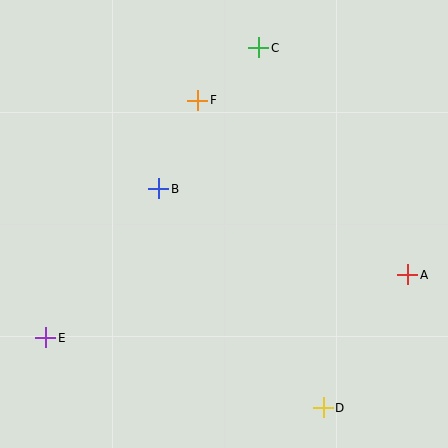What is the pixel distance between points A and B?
The distance between A and B is 264 pixels.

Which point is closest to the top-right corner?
Point C is closest to the top-right corner.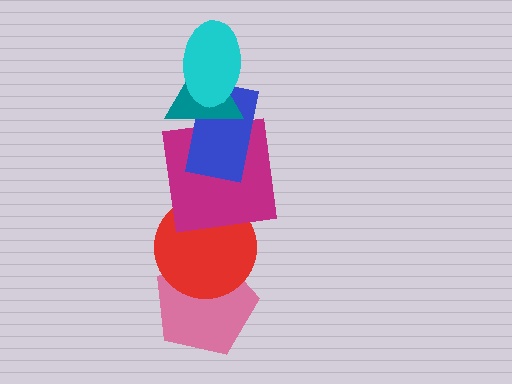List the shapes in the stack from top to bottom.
From top to bottom: the cyan ellipse, the teal triangle, the blue rectangle, the magenta square, the red circle, the pink pentagon.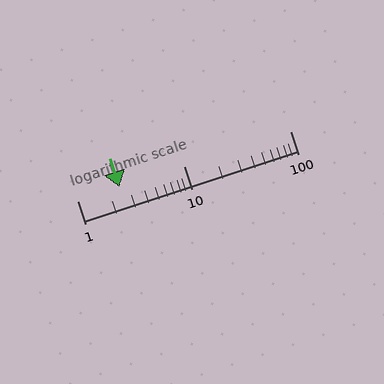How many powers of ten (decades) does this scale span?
The scale spans 2 decades, from 1 to 100.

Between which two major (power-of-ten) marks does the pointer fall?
The pointer is between 1 and 10.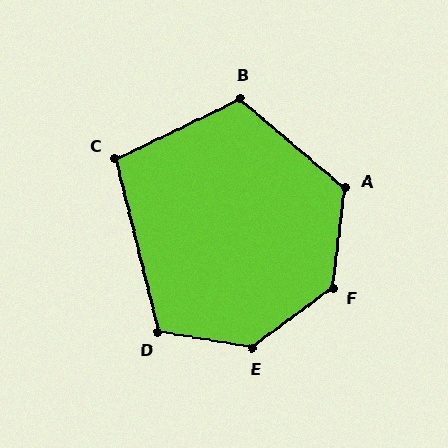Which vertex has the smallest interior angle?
C, at approximately 102 degrees.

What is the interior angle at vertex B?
Approximately 114 degrees (obtuse).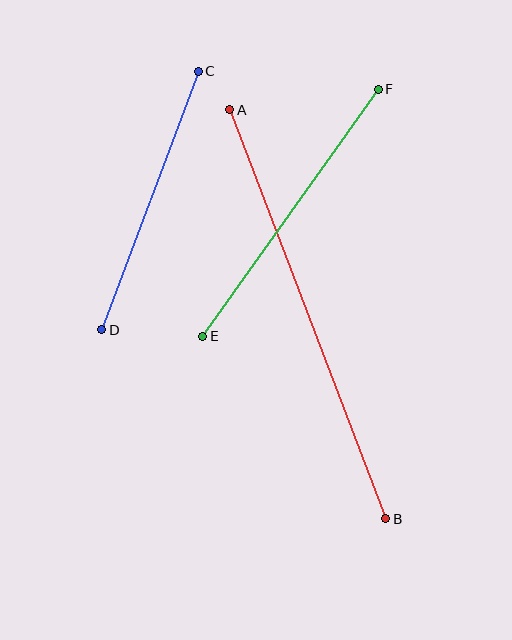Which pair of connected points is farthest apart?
Points A and B are farthest apart.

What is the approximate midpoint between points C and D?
The midpoint is at approximately (150, 201) pixels.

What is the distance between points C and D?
The distance is approximately 276 pixels.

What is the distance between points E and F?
The distance is approximately 303 pixels.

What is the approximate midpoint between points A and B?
The midpoint is at approximately (308, 314) pixels.